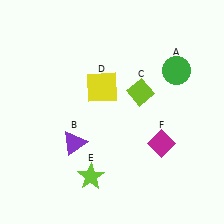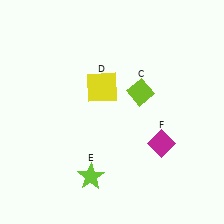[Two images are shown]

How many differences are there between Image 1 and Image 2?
There are 2 differences between the two images.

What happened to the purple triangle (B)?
The purple triangle (B) was removed in Image 2. It was in the bottom-left area of Image 1.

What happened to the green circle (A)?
The green circle (A) was removed in Image 2. It was in the top-right area of Image 1.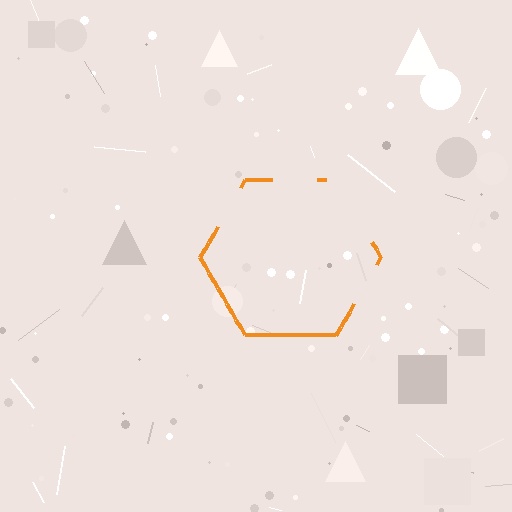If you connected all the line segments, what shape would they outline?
They would outline a hexagon.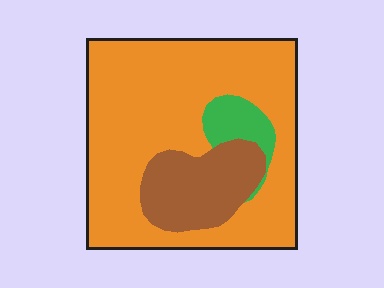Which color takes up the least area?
Green, at roughly 5%.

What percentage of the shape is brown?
Brown covers 19% of the shape.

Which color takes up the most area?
Orange, at roughly 75%.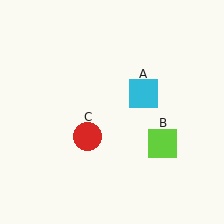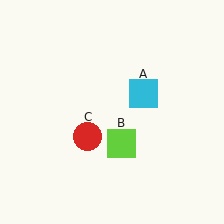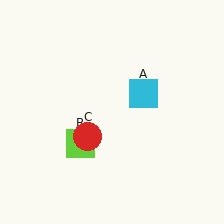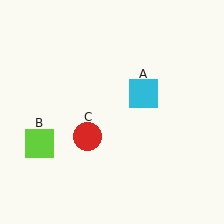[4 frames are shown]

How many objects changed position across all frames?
1 object changed position: lime square (object B).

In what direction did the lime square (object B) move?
The lime square (object B) moved left.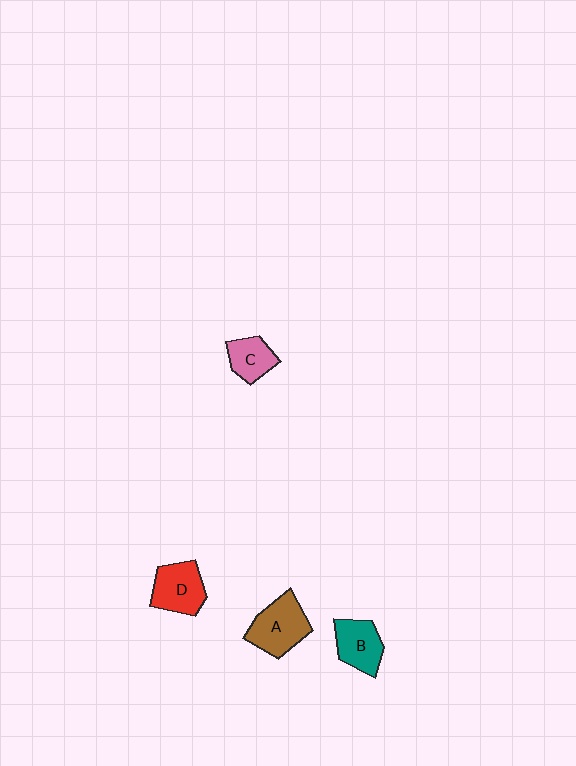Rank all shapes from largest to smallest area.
From largest to smallest: A (brown), D (red), B (teal), C (pink).